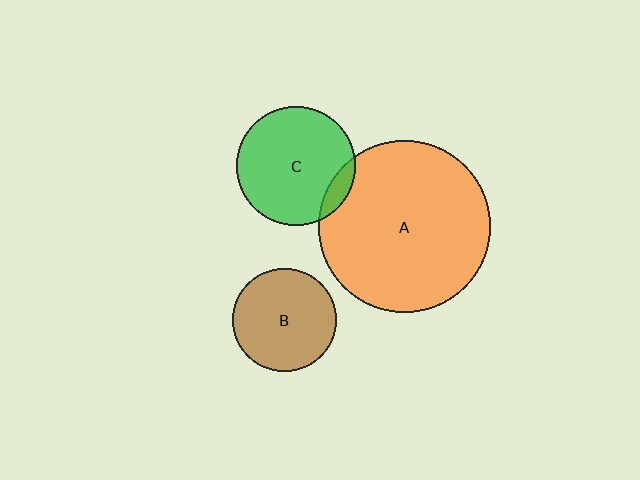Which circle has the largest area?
Circle A (orange).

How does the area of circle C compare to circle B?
Approximately 1.3 times.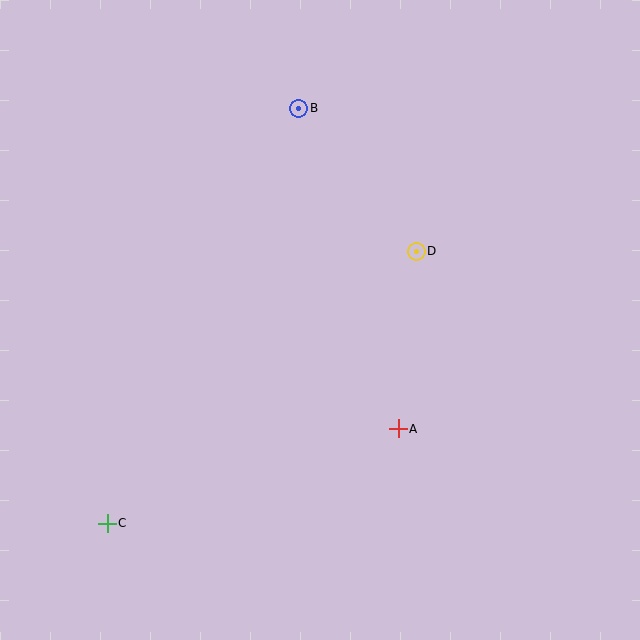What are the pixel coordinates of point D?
Point D is at (416, 251).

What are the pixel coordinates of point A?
Point A is at (398, 429).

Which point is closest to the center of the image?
Point D at (416, 251) is closest to the center.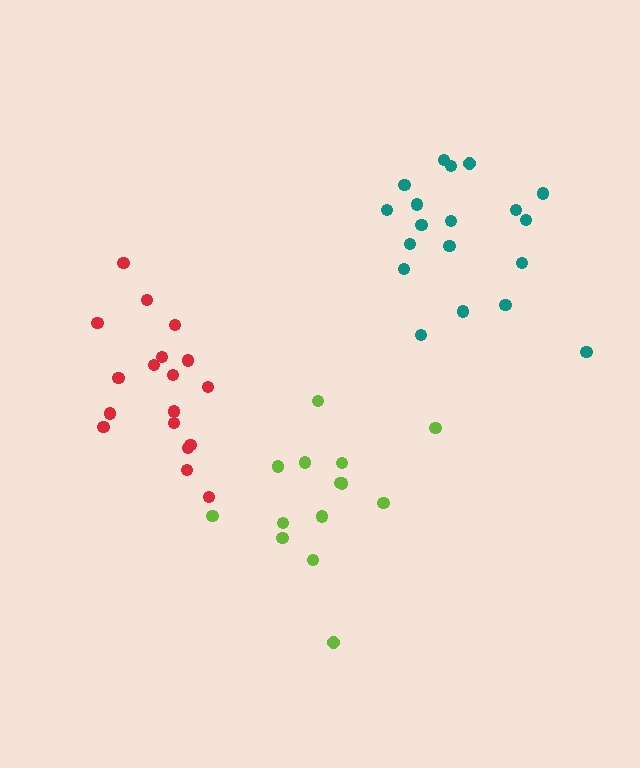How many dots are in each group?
Group 1: 14 dots, Group 2: 18 dots, Group 3: 19 dots (51 total).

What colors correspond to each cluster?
The clusters are colored: lime, red, teal.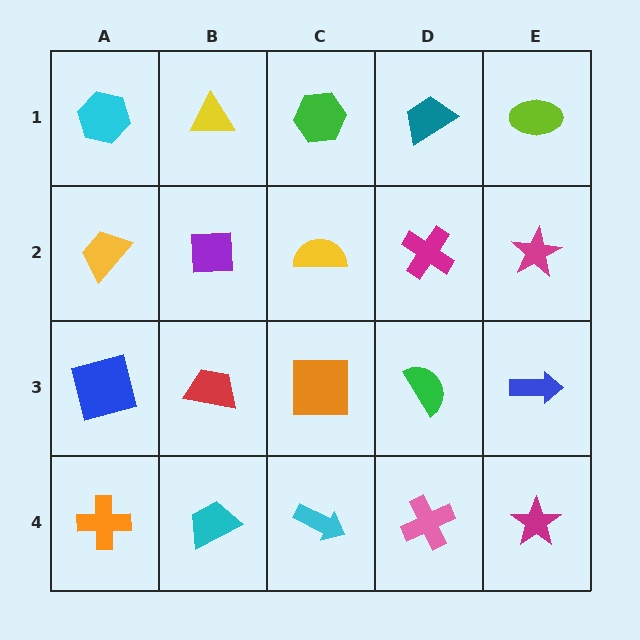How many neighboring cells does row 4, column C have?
3.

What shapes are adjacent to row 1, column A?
A yellow trapezoid (row 2, column A), a yellow triangle (row 1, column B).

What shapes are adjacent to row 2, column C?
A green hexagon (row 1, column C), an orange square (row 3, column C), a purple square (row 2, column B), a magenta cross (row 2, column D).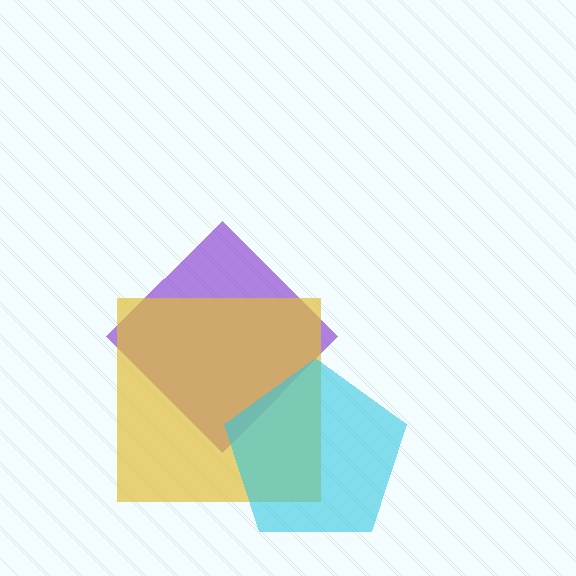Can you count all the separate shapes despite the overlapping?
Yes, there are 3 separate shapes.